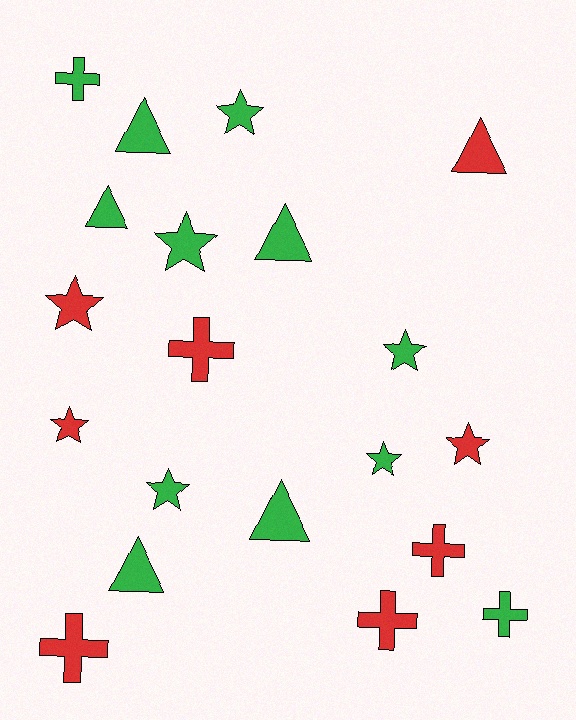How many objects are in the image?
There are 20 objects.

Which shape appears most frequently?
Star, with 8 objects.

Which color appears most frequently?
Green, with 12 objects.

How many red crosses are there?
There are 4 red crosses.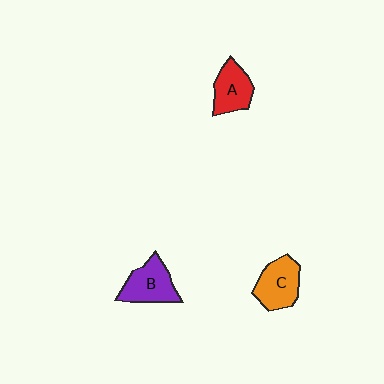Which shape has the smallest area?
Shape A (red).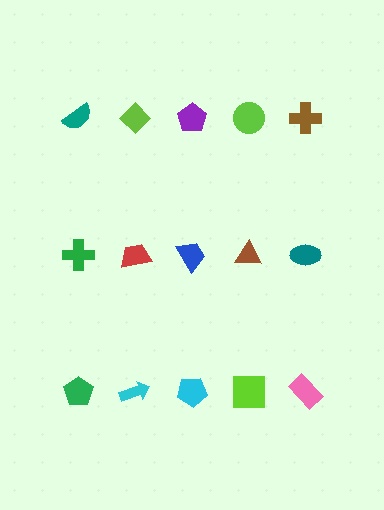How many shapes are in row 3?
5 shapes.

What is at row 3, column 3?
A cyan pentagon.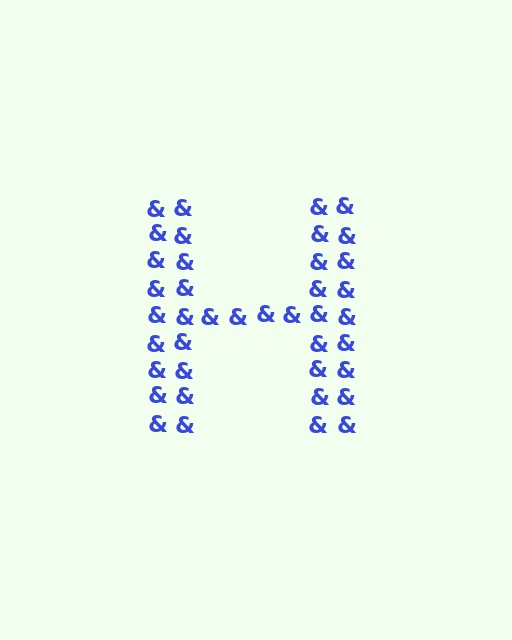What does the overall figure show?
The overall figure shows the letter H.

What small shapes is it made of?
It is made of small ampersands.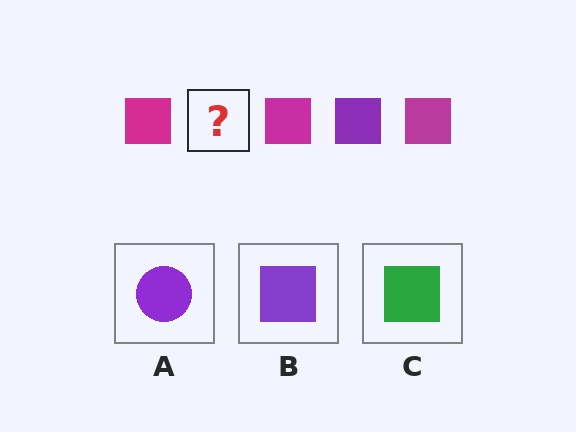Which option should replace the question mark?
Option B.